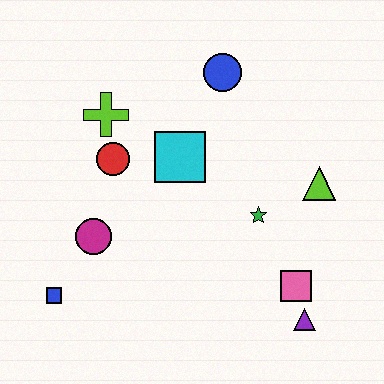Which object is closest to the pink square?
The purple triangle is closest to the pink square.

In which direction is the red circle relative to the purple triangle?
The red circle is to the left of the purple triangle.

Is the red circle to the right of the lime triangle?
No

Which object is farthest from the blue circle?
The blue square is farthest from the blue circle.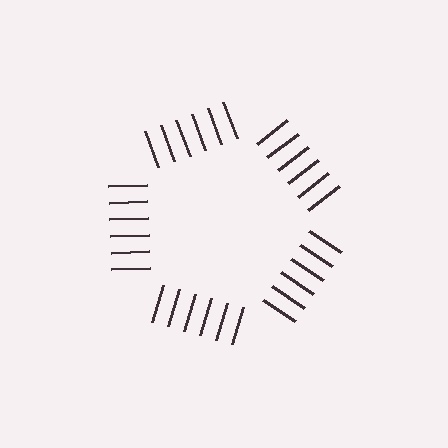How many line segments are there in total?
30 — 6 along each of the 5 edges.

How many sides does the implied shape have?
5 sides — the line-ends trace a pentagon.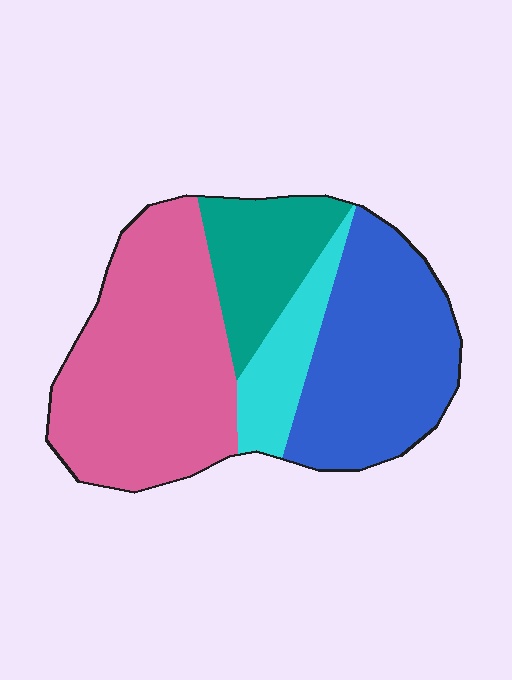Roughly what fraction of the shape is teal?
Teal takes up about one sixth (1/6) of the shape.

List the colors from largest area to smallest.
From largest to smallest: pink, blue, teal, cyan.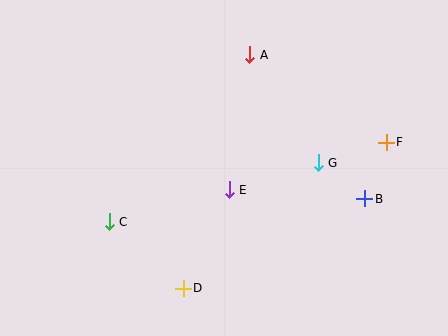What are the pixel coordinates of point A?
Point A is at (250, 55).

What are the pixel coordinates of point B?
Point B is at (365, 199).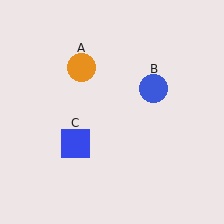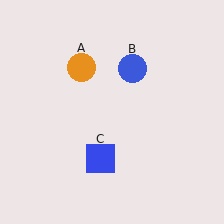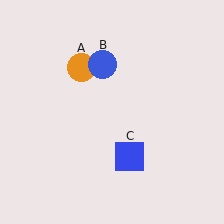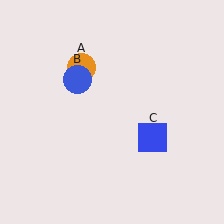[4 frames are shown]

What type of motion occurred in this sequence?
The blue circle (object B), blue square (object C) rotated counterclockwise around the center of the scene.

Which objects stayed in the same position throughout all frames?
Orange circle (object A) remained stationary.